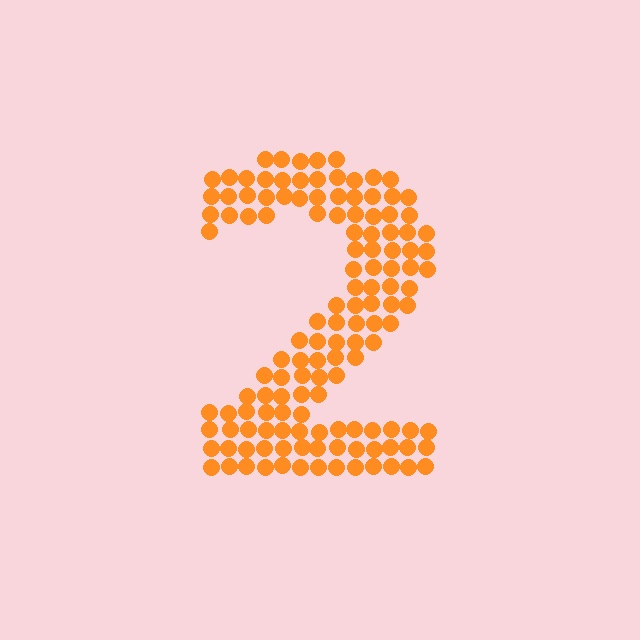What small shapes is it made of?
It is made of small circles.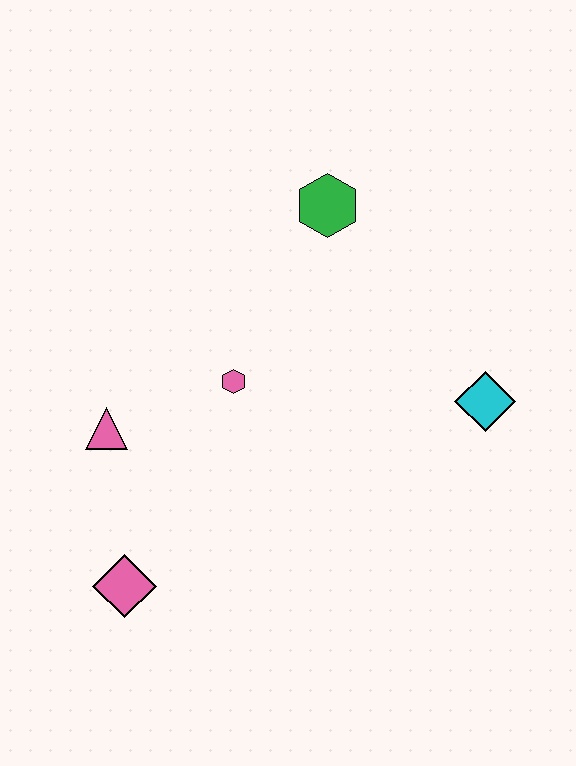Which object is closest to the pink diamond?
The pink triangle is closest to the pink diamond.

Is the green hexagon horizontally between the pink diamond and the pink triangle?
No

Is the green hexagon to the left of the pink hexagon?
No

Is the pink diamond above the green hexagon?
No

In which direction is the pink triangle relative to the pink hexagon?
The pink triangle is to the left of the pink hexagon.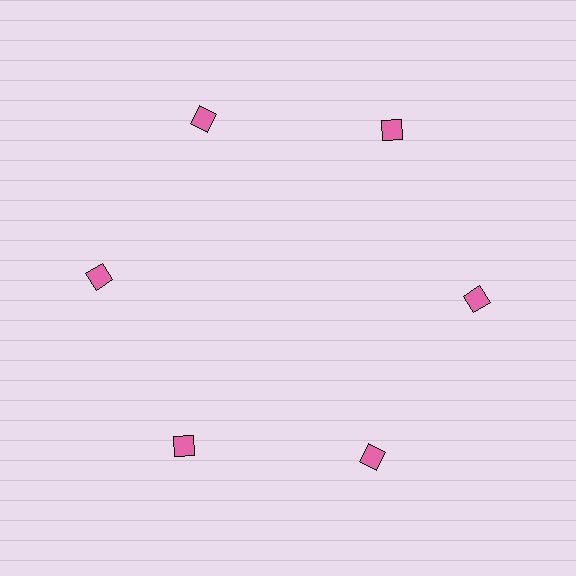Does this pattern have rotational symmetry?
Yes, this pattern has 6-fold rotational symmetry. It looks the same after rotating 60 degrees around the center.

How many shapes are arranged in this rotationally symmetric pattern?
There are 6 shapes, arranged in 6 groups of 1.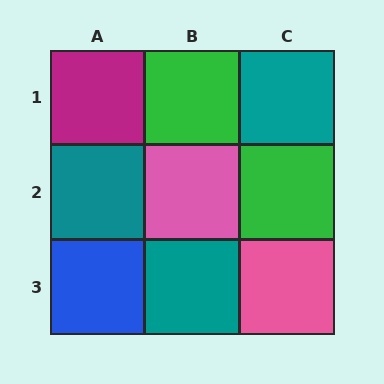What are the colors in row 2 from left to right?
Teal, pink, green.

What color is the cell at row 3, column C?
Pink.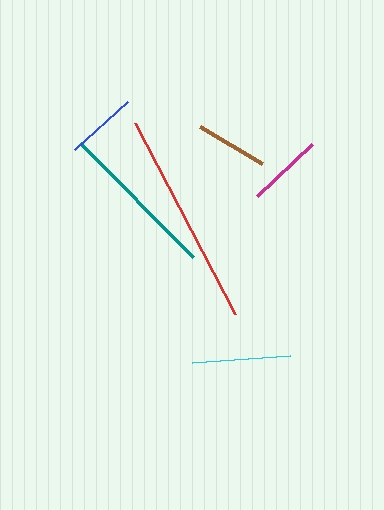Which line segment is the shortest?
The blue line is the shortest at approximately 71 pixels.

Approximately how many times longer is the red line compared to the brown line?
The red line is approximately 3.0 times the length of the brown line.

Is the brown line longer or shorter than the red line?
The red line is longer than the brown line.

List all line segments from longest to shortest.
From longest to shortest: red, teal, cyan, magenta, brown, blue.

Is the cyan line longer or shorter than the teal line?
The teal line is longer than the cyan line.